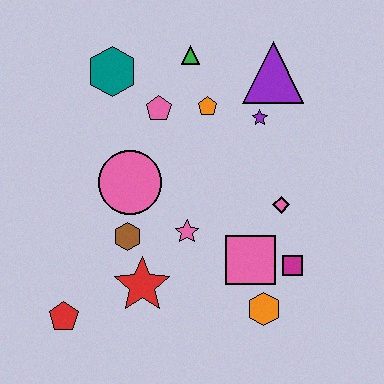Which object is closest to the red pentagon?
The red star is closest to the red pentagon.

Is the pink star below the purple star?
Yes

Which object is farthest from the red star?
The purple triangle is farthest from the red star.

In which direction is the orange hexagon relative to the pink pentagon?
The orange hexagon is below the pink pentagon.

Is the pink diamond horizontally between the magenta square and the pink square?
Yes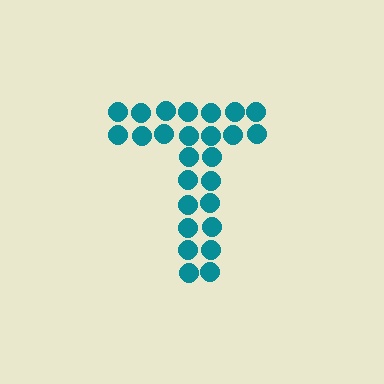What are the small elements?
The small elements are circles.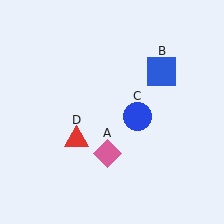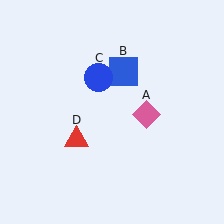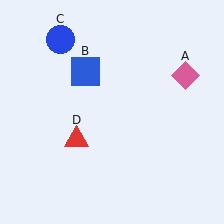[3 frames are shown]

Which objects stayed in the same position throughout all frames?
Red triangle (object D) remained stationary.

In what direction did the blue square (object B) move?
The blue square (object B) moved left.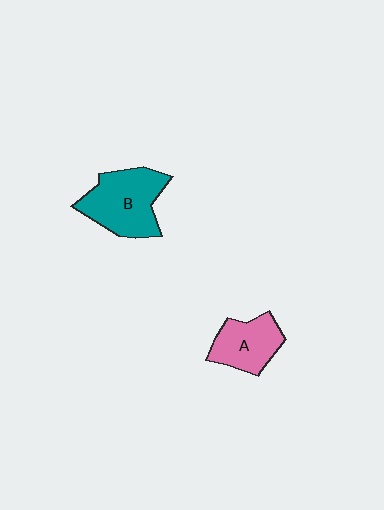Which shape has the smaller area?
Shape A (pink).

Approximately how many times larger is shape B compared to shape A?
Approximately 1.4 times.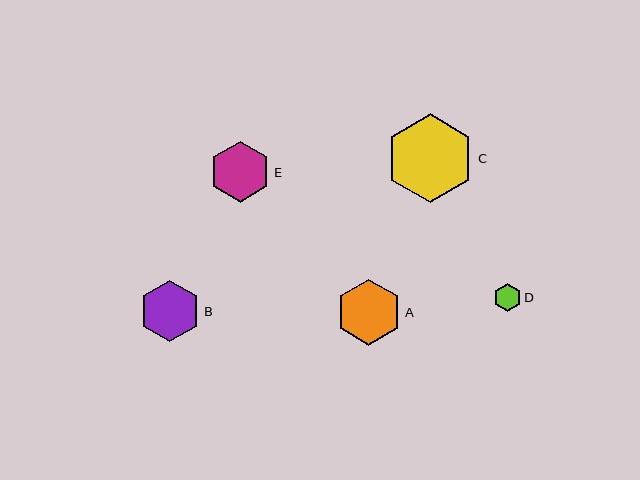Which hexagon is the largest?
Hexagon C is the largest with a size of approximately 89 pixels.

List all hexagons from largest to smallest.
From largest to smallest: C, A, B, E, D.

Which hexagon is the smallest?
Hexagon D is the smallest with a size of approximately 28 pixels.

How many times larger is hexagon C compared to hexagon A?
Hexagon C is approximately 1.3 times the size of hexagon A.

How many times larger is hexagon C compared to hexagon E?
Hexagon C is approximately 1.5 times the size of hexagon E.